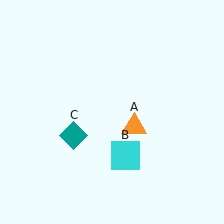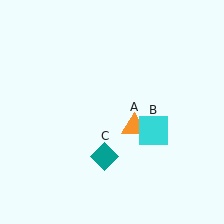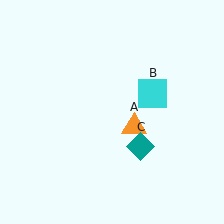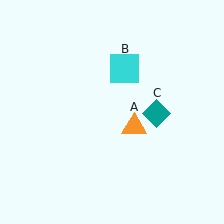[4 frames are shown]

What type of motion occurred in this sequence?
The cyan square (object B), teal diamond (object C) rotated counterclockwise around the center of the scene.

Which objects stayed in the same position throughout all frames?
Orange triangle (object A) remained stationary.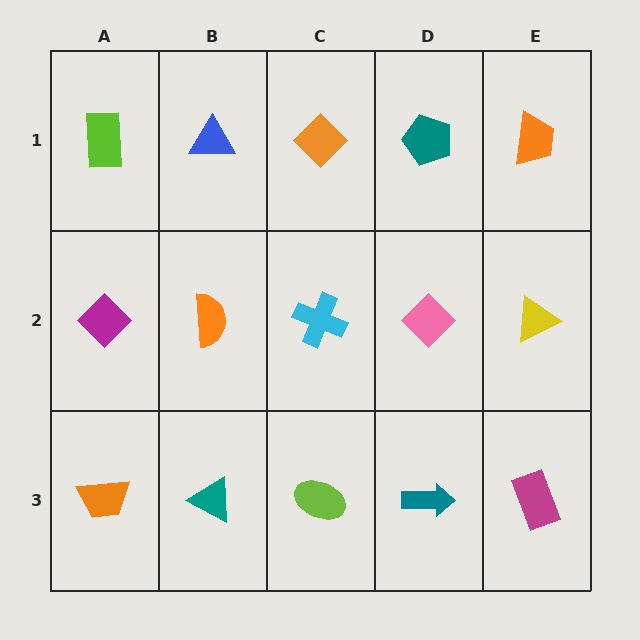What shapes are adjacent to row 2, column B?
A blue triangle (row 1, column B), a teal triangle (row 3, column B), a magenta diamond (row 2, column A), a cyan cross (row 2, column C).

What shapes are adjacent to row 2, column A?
A lime rectangle (row 1, column A), an orange trapezoid (row 3, column A), an orange semicircle (row 2, column B).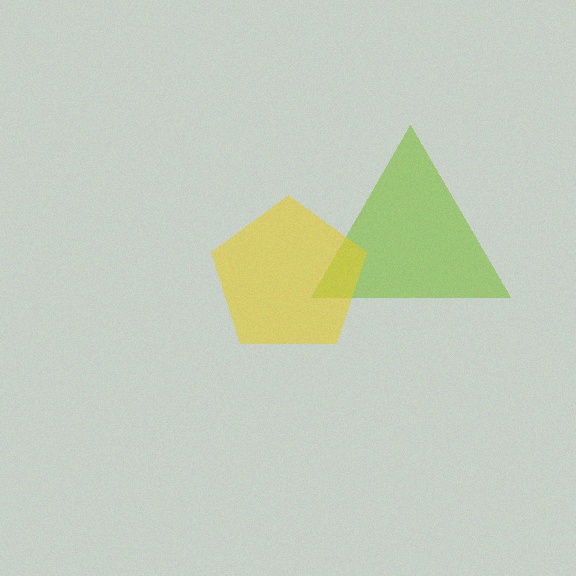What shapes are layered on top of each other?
The layered shapes are: a lime triangle, a yellow pentagon.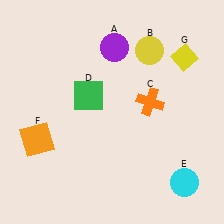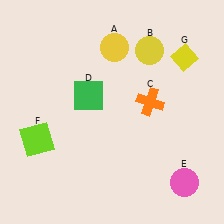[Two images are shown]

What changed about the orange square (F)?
In Image 1, F is orange. In Image 2, it changed to lime.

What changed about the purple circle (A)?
In Image 1, A is purple. In Image 2, it changed to yellow.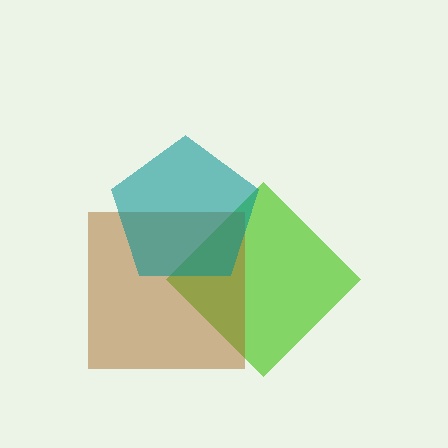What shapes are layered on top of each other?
The layered shapes are: a lime diamond, a brown square, a teal pentagon.